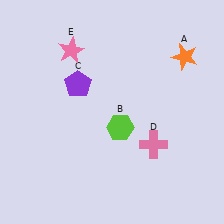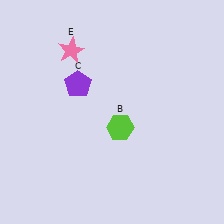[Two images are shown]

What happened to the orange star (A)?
The orange star (A) was removed in Image 2. It was in the top-right area of Image 1.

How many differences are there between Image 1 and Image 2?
There are 2 differences between the two images.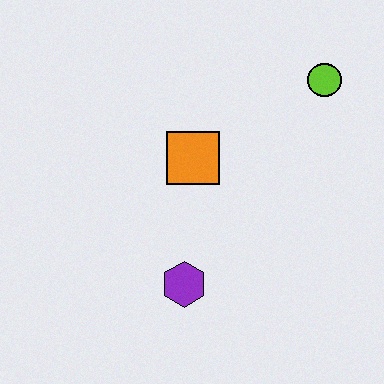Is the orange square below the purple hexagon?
No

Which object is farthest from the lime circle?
The purple hexagon is farthest from the lime circle.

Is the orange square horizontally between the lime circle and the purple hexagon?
Yes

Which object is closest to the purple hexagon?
The orange square is closest to the purple hexagon.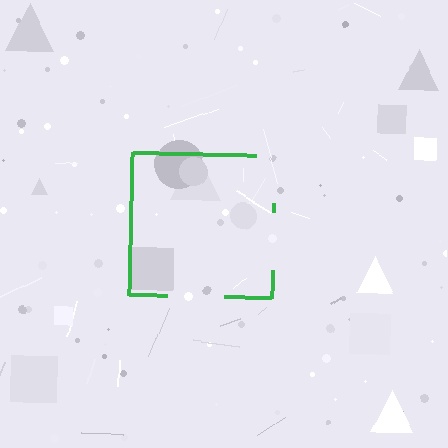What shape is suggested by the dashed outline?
The dashed outline suggests a square.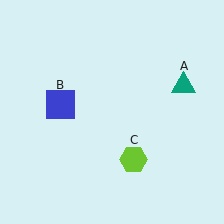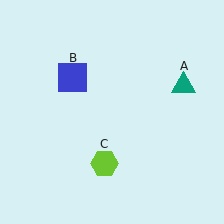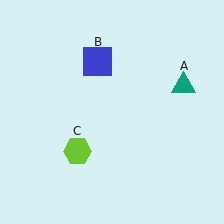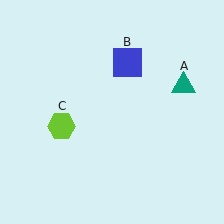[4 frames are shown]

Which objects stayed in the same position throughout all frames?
Teal triangle (object A) remained stationary.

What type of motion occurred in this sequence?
The blue square (object B), lime hexagon (object C) rotated clockwise around the center of the scene.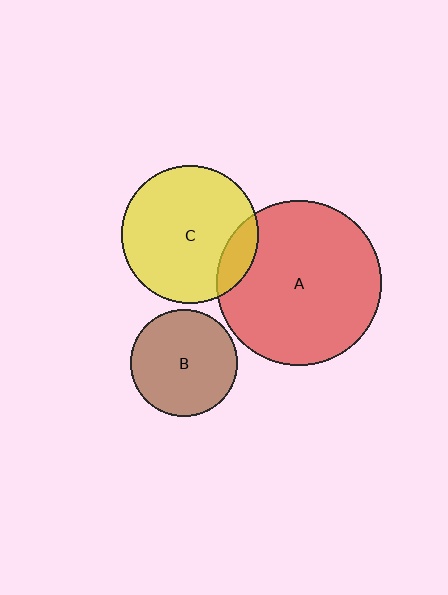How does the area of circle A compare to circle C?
Approximately 1.4 times.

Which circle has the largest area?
Circle A (red).